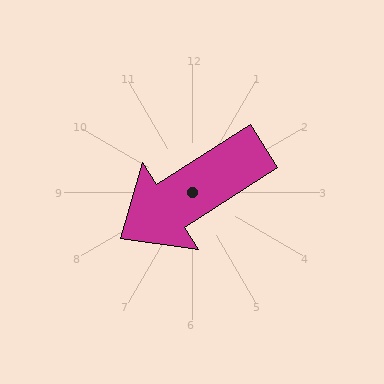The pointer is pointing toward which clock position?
Roughly 8 o'clock.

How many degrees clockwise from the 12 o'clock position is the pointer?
Approximately 237 degrees.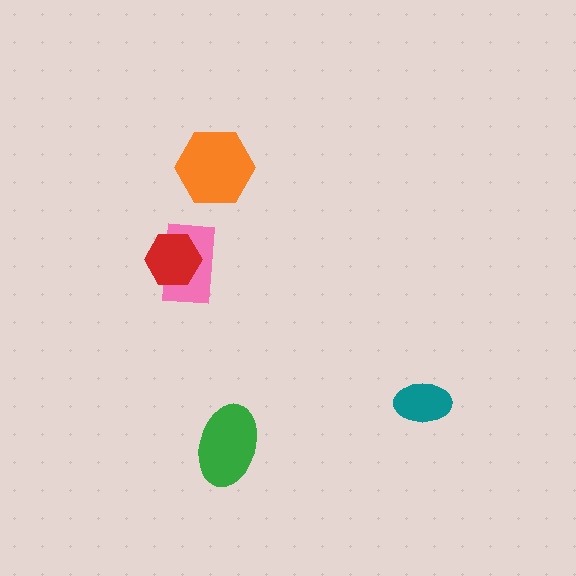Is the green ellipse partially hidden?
No, no other shape covers it.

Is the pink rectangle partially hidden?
Yes, it is partially covered by another shape.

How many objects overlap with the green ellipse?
0 objects overlap with the green ellipse.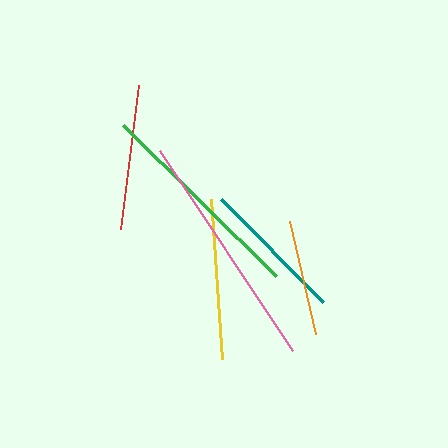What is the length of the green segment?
The green segment is approximately 215 pixels long.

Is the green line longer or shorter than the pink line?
The pink line is longer than the green line.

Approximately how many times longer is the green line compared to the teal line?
The green line is approximately 1.5 times the length of the teal line.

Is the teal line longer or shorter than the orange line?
The teal line is longer than the orange line.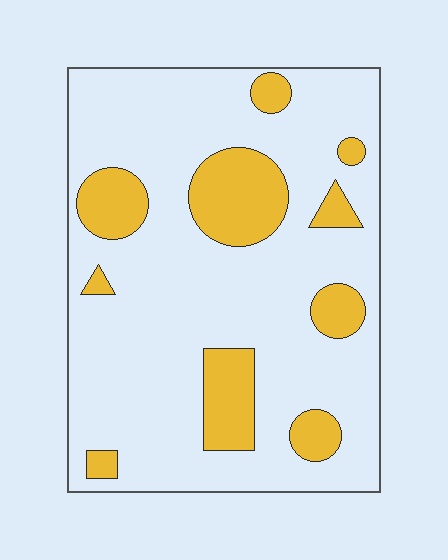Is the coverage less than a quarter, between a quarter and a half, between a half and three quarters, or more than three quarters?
Less than a quarter.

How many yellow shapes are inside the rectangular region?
10.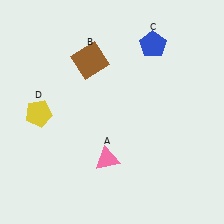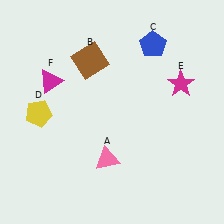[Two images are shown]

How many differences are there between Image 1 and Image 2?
There are 2 differences between the two images.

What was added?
A magenta star (E), a magenta triangle (F) were added in Image 2.